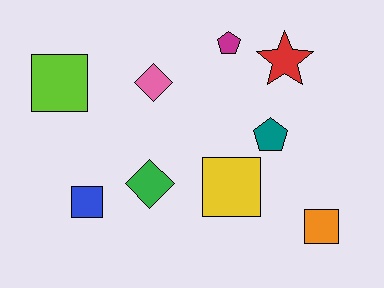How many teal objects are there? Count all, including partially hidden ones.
There is 1 teal object.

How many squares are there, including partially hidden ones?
There are 4 squares.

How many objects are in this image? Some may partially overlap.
There are 9 objects.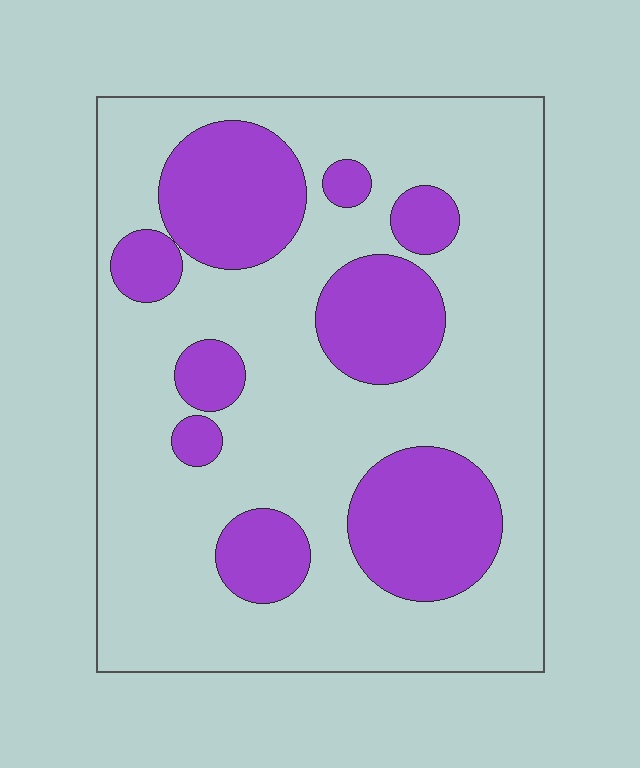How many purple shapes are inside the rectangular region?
9.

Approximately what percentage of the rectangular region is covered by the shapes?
Approximately 30%.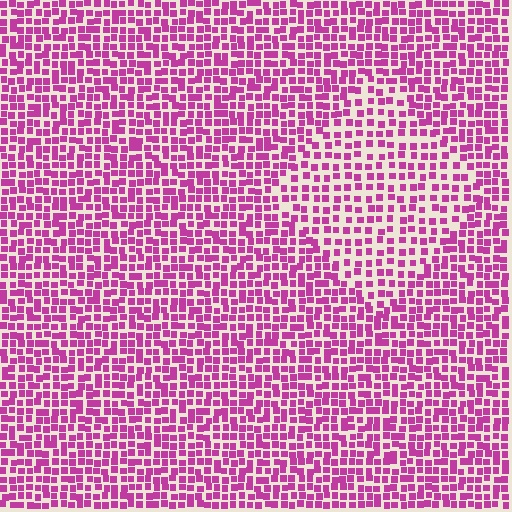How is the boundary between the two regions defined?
The boundary is defined by a change in element density (approximately 1.6x ratio). All elements are the same color, size, and shape.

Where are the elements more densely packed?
The elements are more densely packed outside the diamond boundary.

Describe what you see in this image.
The image contains small magenta elements arranged at two different densities. A diamond-shaped region is visible where the elements are less densely packed than the surrounding area.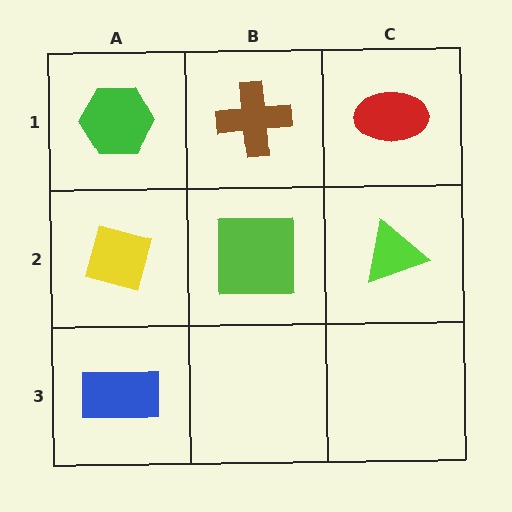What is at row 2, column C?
A lime triangle.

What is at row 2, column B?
A lime square.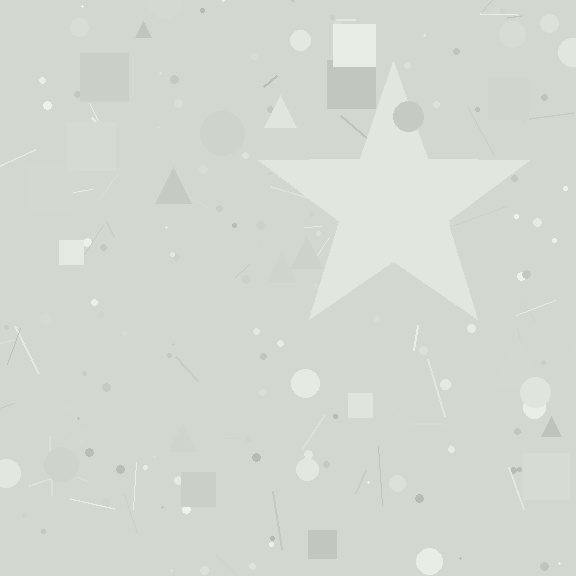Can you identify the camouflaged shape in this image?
The camouflaged shape is a star.